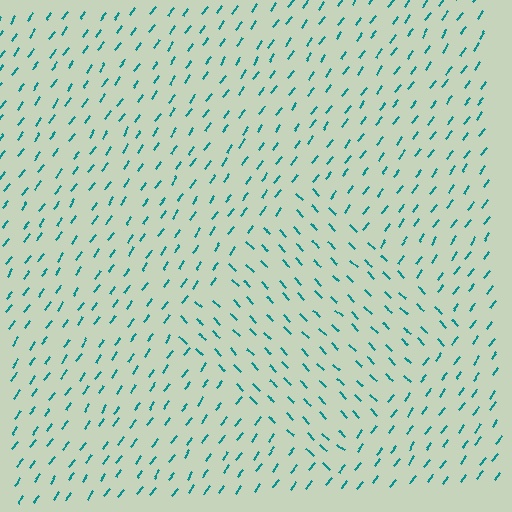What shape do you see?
I see a diamond.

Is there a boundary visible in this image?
Yes, there is a texture boundary formed by a change in line orientation.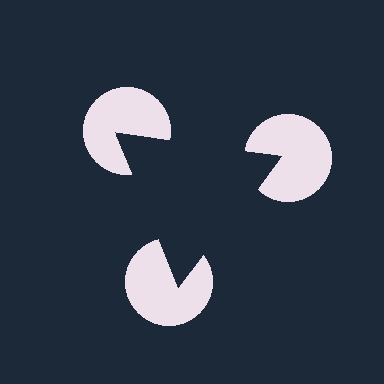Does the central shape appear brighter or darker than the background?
It typically appears slightly darker than the background, even though no actual brightness change is drawn.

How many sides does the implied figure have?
3 sides.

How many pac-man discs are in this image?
There are 3 — one at each vertex of the illusory triangle.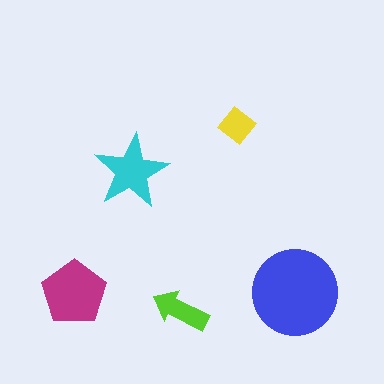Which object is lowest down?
The lime arrow is bottommost.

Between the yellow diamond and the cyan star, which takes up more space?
The cyan star.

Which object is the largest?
The blue circle.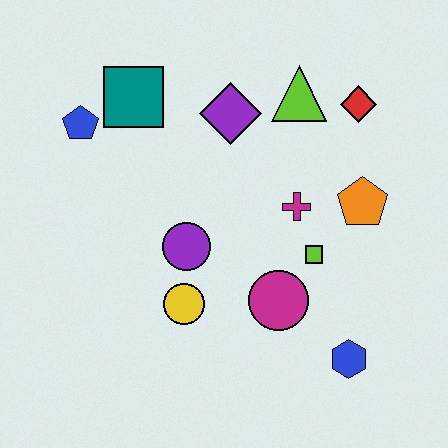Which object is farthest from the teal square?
The blue hexagon is farthest from the teal square.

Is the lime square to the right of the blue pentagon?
Yes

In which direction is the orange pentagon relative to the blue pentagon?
The orange pentagon is to the right of the blue pentagon.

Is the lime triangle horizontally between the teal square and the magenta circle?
No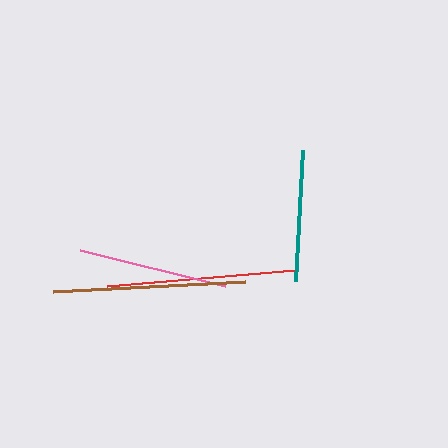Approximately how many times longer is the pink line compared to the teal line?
The pink line is approximately 1.1 times the length of the teal line.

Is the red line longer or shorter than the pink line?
The red line is longer than the pink line.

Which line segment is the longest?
The brown line is the longest at approximately 192 pixels.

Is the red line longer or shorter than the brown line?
The brown line is longer than the red line.